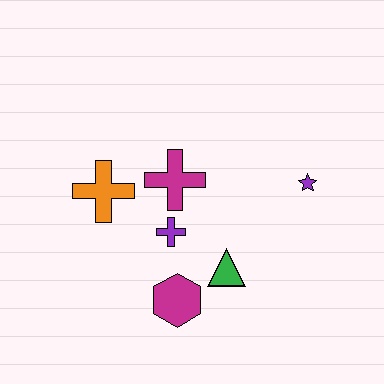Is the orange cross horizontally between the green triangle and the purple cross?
No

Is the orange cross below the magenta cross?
Yes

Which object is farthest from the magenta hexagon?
The purple star is farthest from the magenta hexagon.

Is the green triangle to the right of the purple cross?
Yes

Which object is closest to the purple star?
The green triangle is closest to the purple star.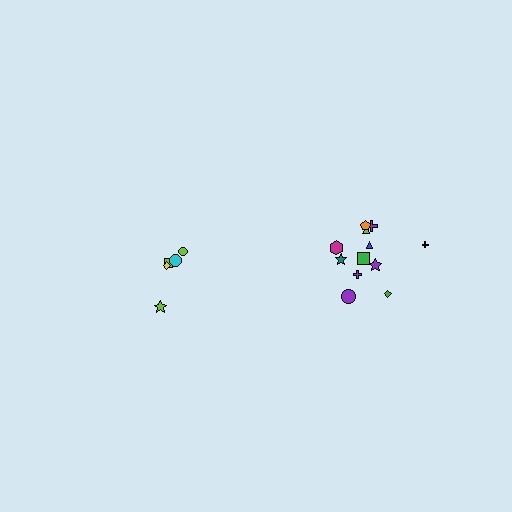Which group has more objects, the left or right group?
The right group.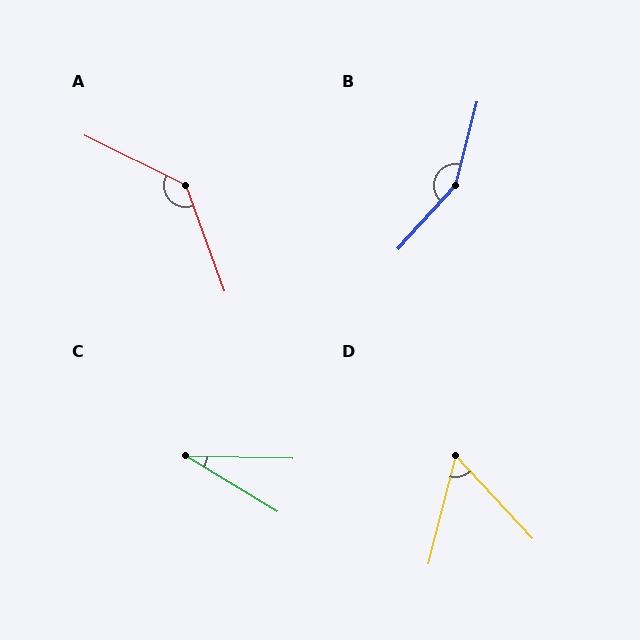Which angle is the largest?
B, at approximately 152 degrees.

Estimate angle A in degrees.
Approximately 136 degrees.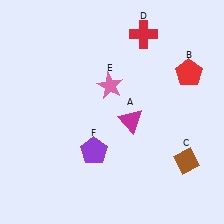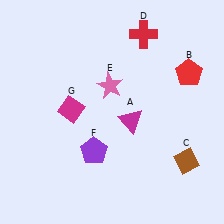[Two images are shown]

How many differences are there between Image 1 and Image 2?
There is 1 difference between the two images.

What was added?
A magenta diamond (G) was added in Image 2.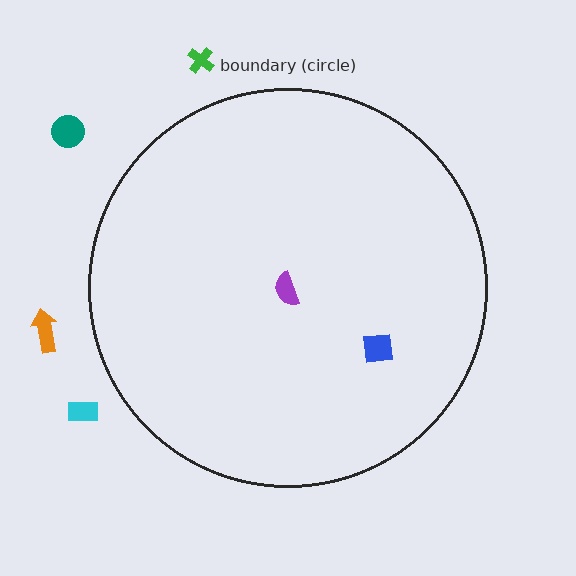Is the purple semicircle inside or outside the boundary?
Inside.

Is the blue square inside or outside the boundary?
Inside.